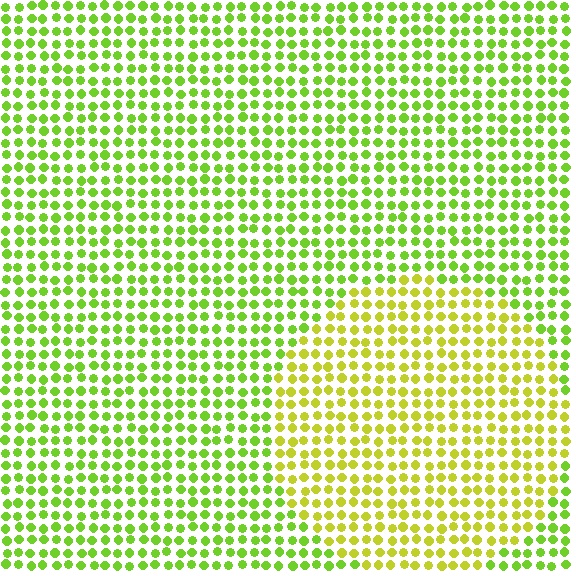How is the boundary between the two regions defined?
The boundary is defined purely by a slight shift in hue (about 29 degrees). Spacing, size, and orientation are identical on both sides.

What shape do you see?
I see a circle.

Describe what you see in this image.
The image is filled with small lime elements in a uniform arrangement. A circle-shaped region is visible where the elements are tinted to a slightly different hue, forming a subtle color boundary.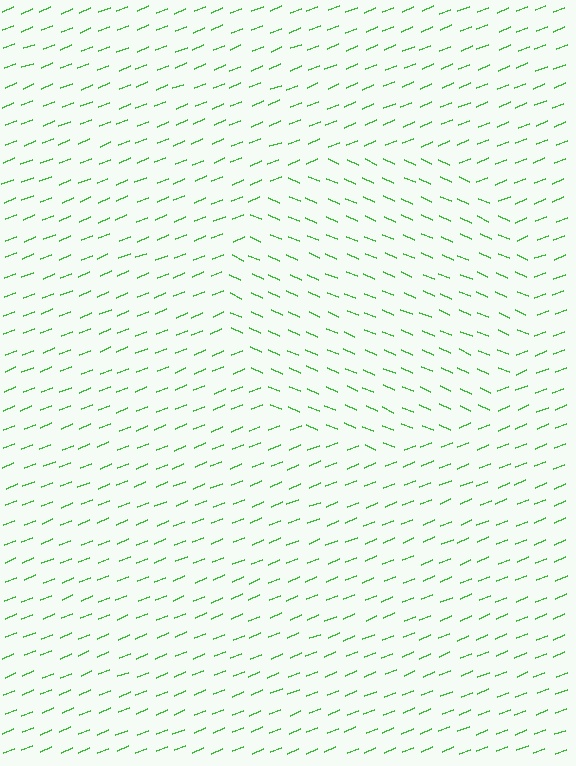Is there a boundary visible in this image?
Yes, there is a texture boundary formed by a change in line orientation.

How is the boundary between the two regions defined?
The boundary is defined purely by a change in line orientation (approximately 45 degrees difference). All lines are the same color and thickness.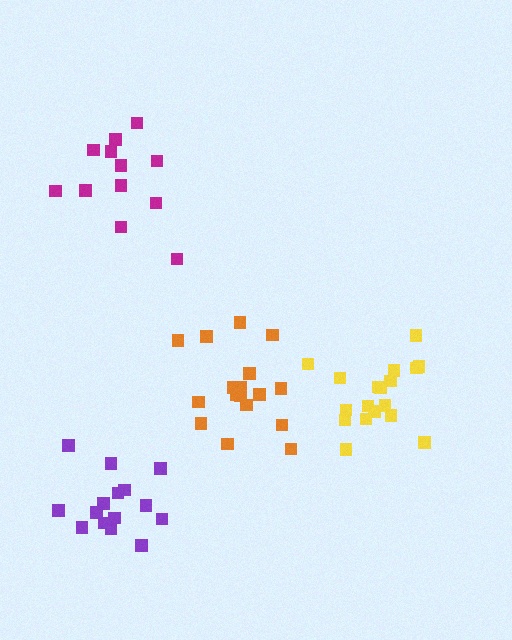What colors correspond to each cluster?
The clusters are colored: magenta, orange, purple, yellow.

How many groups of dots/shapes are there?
There are 4 groups.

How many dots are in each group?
Group 1: 12 dots, Group 2: 17 dots, Group 3: 15 dots, Group 4: 18 dots (62 total).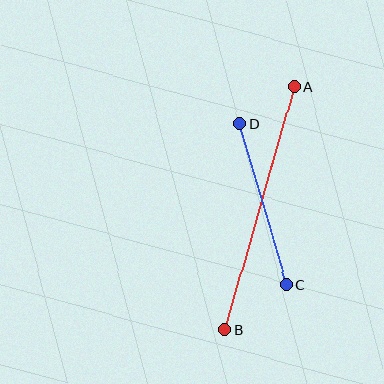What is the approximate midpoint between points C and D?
The midpoint is at approximately (264, 204) pixels.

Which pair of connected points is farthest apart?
Points A and B are farthest apart.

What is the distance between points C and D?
The distance is approximately 167 pixels.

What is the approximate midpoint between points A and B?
The midpoint is at approximately (259, 208) pixels.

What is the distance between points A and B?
The distance is approximately 253 pixels.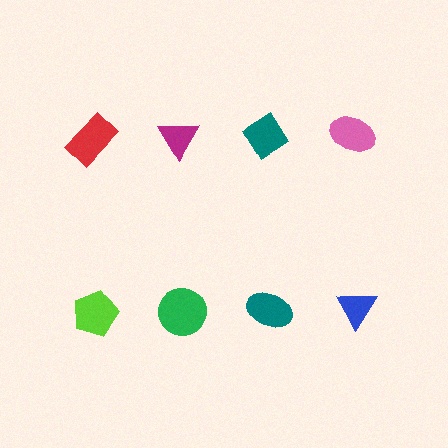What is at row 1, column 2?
A magenta triangle.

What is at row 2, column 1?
A lime pentagon.